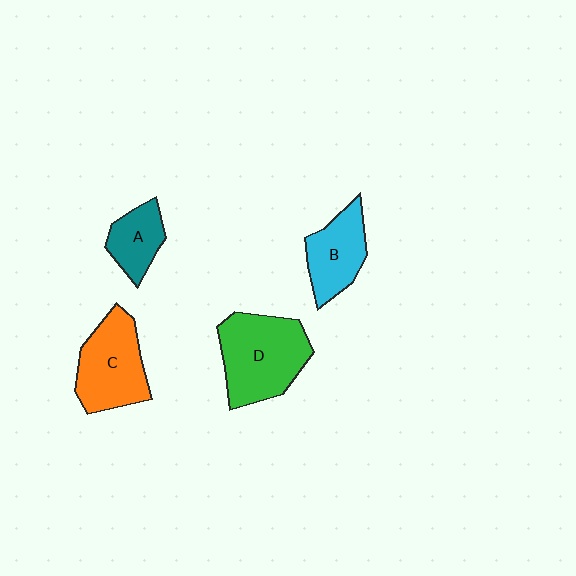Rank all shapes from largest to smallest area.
From largest to smallest: D (green), C (orange), B (cyan), A (teal).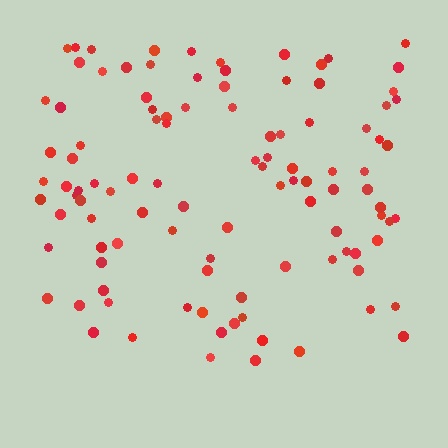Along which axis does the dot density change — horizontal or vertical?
Vertical.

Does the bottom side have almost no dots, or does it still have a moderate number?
Still a moderate number, just noticeably fewer than the top.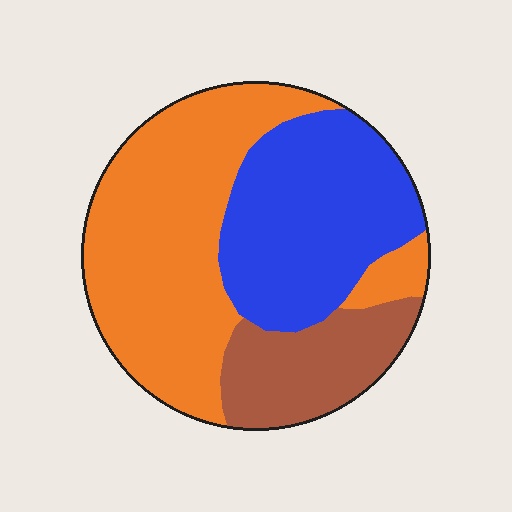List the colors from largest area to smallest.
From largest to smallest: orange, blue, brown.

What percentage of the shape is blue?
Blue covers about 35% of the shape.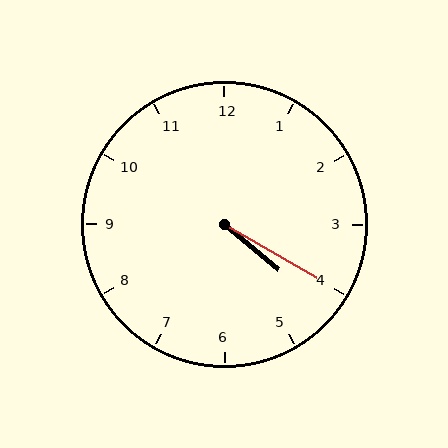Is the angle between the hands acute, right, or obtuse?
It is acute.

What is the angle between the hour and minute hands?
Approximately 10 degrees.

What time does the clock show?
4:20.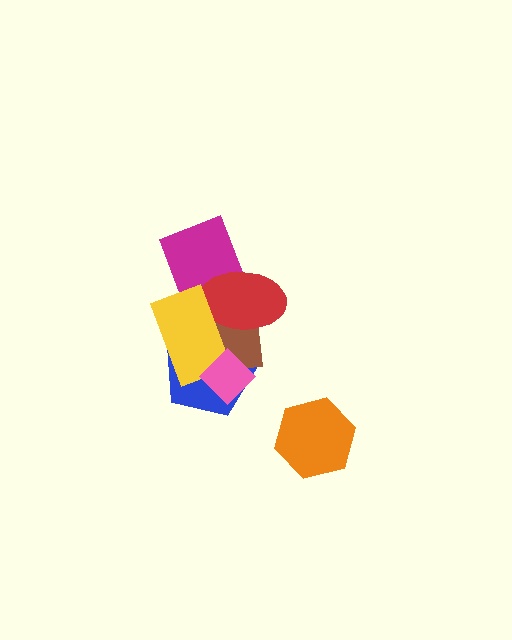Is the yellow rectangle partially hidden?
Yes, it is partially covered by another shape.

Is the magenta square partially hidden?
Yes, it is partially covered by another shape.